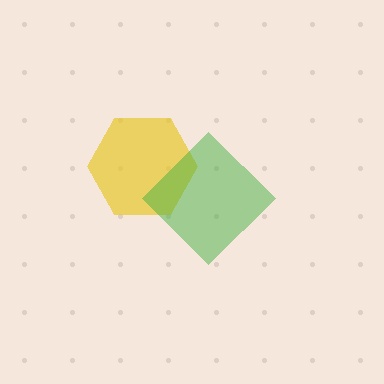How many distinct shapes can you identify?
There are 2 distinct shapes: a yellow hexagon, a green diamond.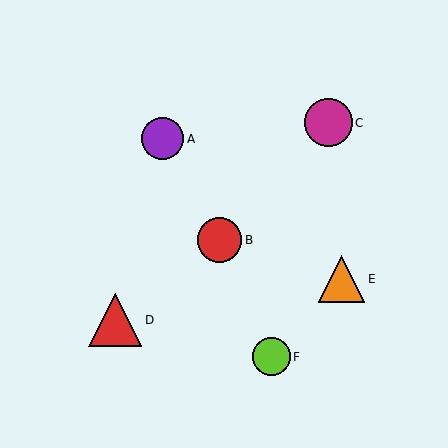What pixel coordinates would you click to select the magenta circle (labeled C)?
Click at (328, 123) to select the magenta circle C.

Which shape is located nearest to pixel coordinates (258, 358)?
The lime circle (labeled F) at (271, 357) is nearest to that location.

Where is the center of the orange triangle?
The center of the orange triangle is at (342, 279).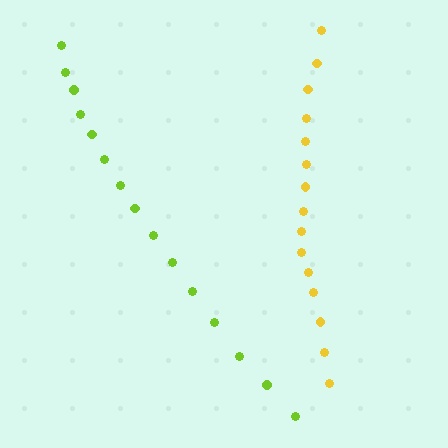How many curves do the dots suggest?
There are 2 distinct paths.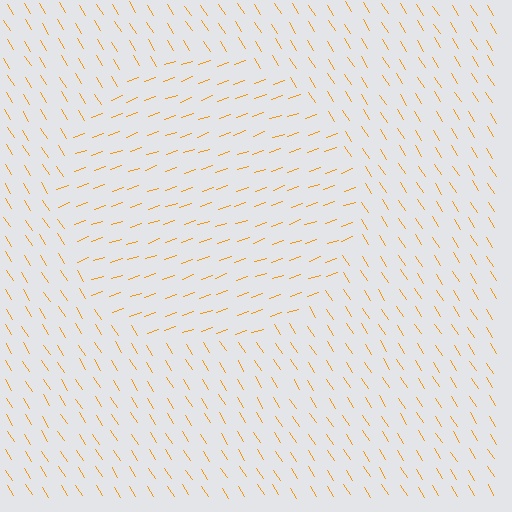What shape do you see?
I see a circle.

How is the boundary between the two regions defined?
The boundary is defined purely by a change in line orientation (approximately 77 degrees difference). All lines are the same color and thickness.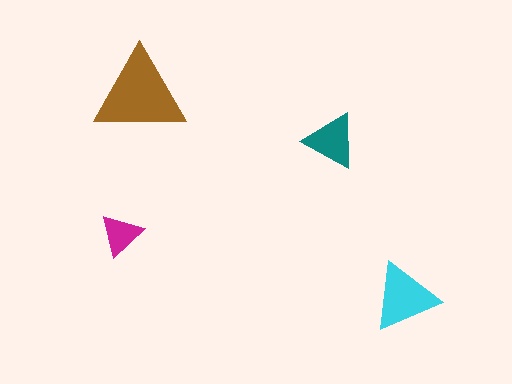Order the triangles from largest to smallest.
the brown one, the cyan one, the teal one, the magenta one.